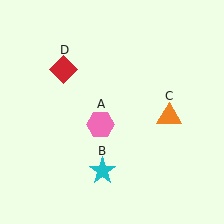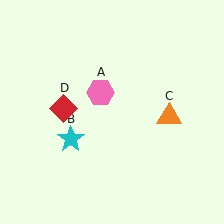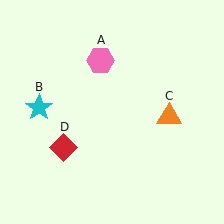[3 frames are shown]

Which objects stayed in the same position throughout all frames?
Orange triangle (object C) remained stationary.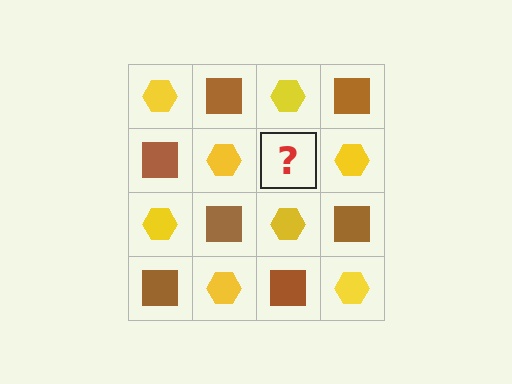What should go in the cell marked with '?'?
The missing cell should contain a brown square.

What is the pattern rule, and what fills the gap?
The rule is that it alternates yellow hexagon and brown square in a checkerboard pattern. The gap should be filled with a brown square.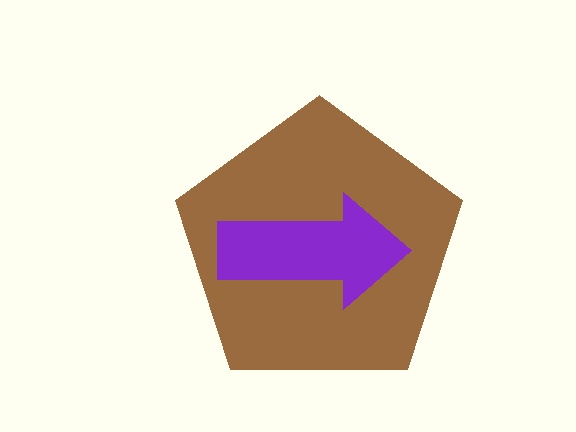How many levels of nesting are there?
2.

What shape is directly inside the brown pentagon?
The purple arrow.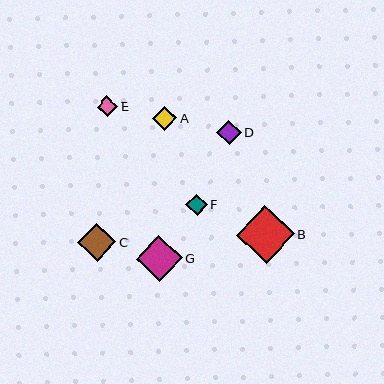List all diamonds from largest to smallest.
From largest to smallest: B, G, C, A, D, F, E.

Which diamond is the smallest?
Diamond E is the smallest with a size of approximately 20 pixels.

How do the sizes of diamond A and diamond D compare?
Diamond A and diamond D are approximately the same size.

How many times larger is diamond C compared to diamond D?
Diamond C is approximately 1.6 times the size of diamond D.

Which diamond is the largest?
Diamond B is the largest with a size of approximately 58 pixels.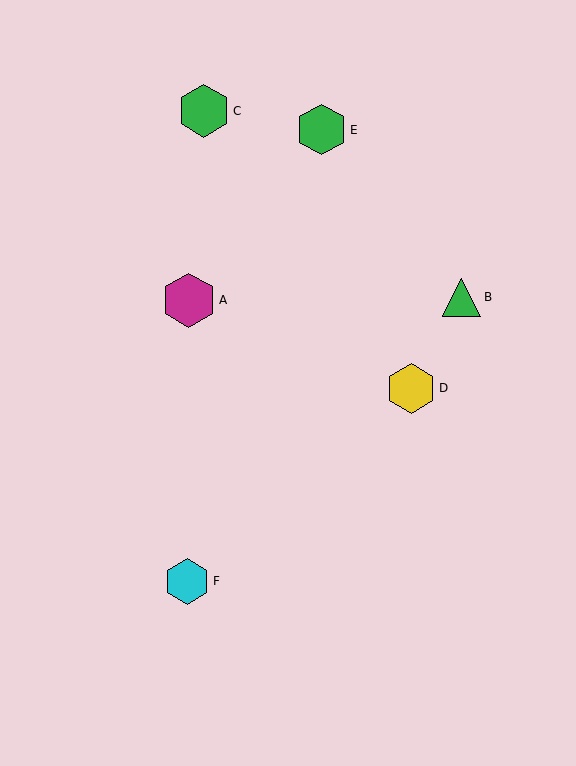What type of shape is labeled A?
Shape A is a magenta hexagon.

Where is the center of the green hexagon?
The center of the green hexagon is at (321, 130).